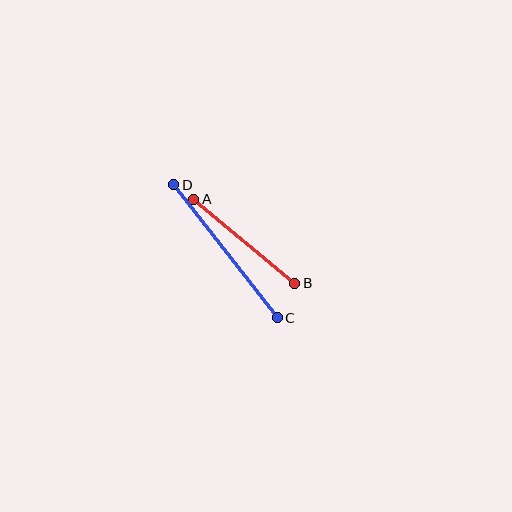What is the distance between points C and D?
The distance is approximately 169 pixels.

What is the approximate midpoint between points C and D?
The midpoint is at approximately (225, 251) pixels.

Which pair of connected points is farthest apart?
Points C and D are farthest apart.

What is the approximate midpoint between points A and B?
The midpoint is at approximately (244, 241) pixels.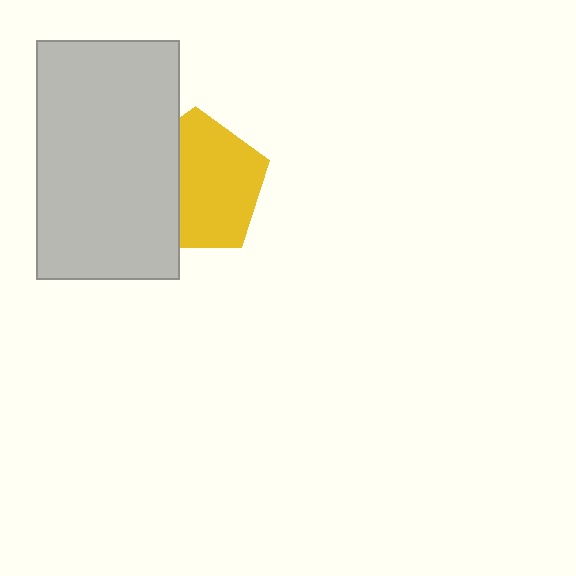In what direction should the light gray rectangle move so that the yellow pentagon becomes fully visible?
The light gray rectangle should move left. That is the shortest direction to clear the overlap and leave the yellow pentagon fully visible.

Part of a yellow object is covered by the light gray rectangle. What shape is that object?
It is a pentagon.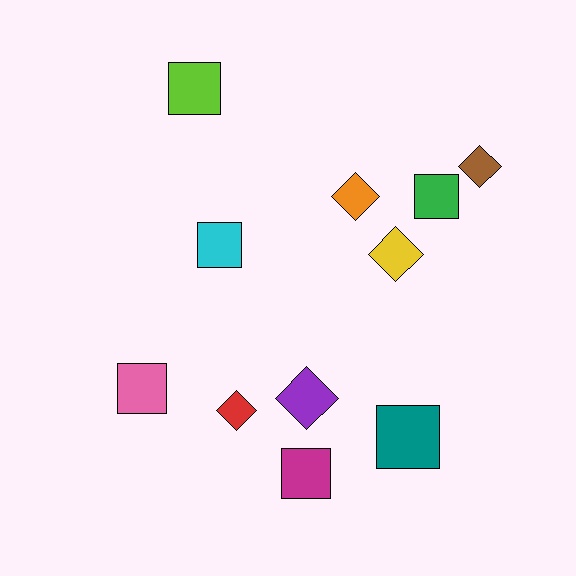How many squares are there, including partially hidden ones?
There are 6 squares.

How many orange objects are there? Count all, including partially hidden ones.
There is 1 orange object.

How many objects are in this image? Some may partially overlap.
There are 11 objects.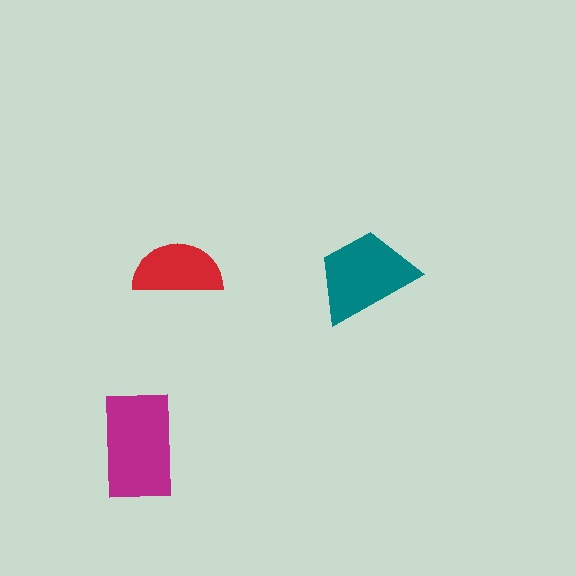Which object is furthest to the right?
The teal trapezoid is rightmost.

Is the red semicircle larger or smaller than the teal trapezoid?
Smaller.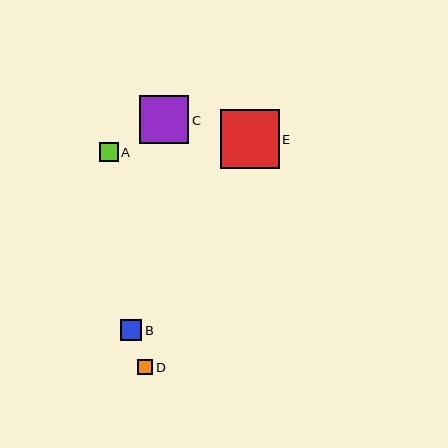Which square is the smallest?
Square D is the smallest with a size of approximately 15 pixels.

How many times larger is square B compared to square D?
Square B is approximately 1.4 times the size of square D.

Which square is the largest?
Square E is the largest with a size of approximately 59 pixels.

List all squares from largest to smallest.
From largest to smallest: E, C, B, A, D.